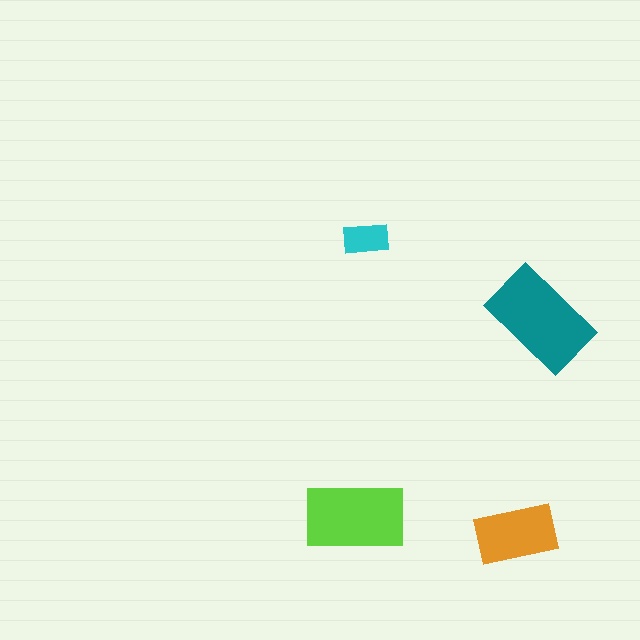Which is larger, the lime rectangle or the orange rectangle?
The lime one.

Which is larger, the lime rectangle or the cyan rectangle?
The lime one.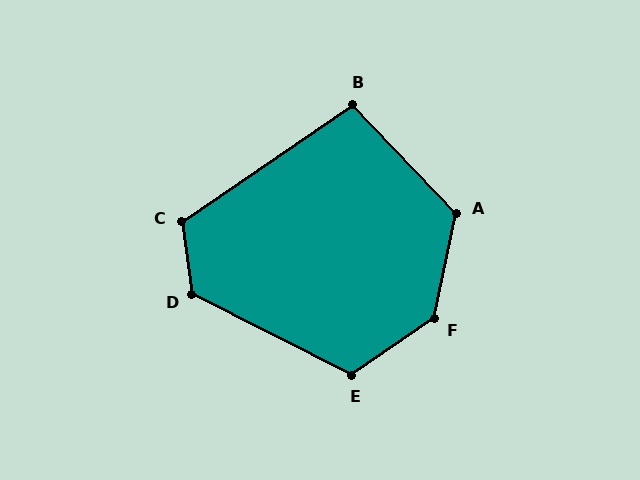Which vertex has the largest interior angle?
F, at approximately 136 degrees.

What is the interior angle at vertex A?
Approximately 125 degrees (obtuse).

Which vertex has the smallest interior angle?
B, at approximately 99 degrees.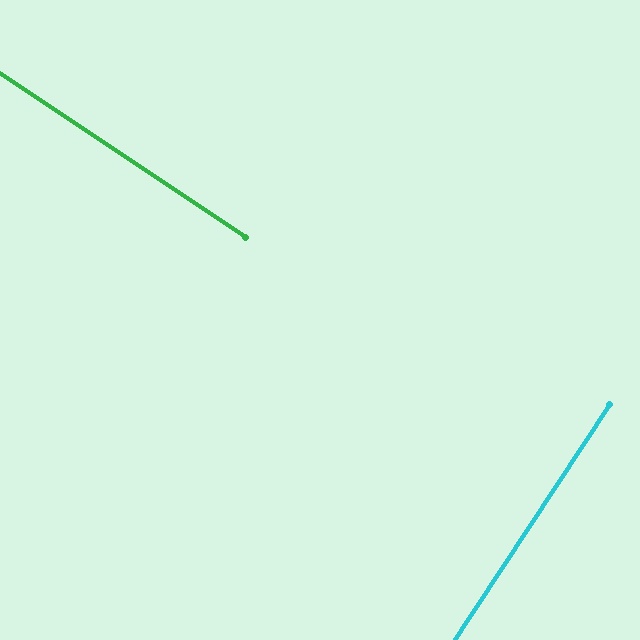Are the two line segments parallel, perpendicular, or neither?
Perpendicular — they meet at approximately 90°.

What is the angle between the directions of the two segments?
Approximately 90 degrees.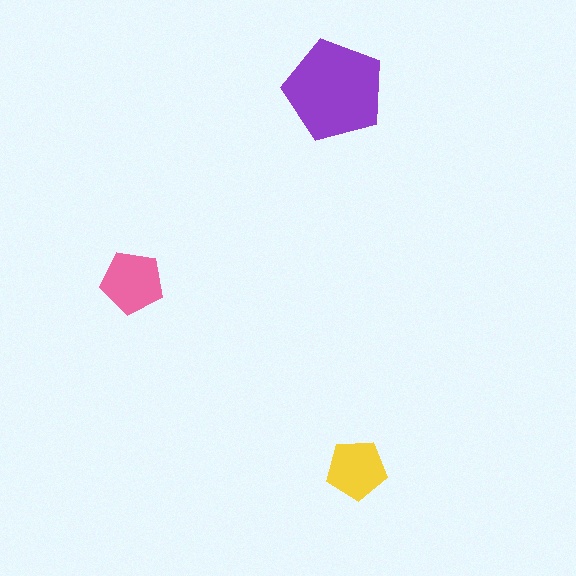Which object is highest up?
The purple pentagon is topmost.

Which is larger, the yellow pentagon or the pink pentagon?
The pink one.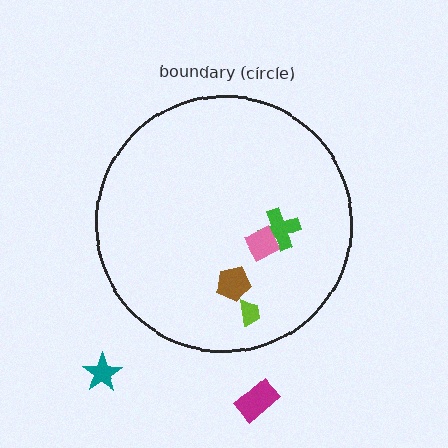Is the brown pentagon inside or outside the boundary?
Inside.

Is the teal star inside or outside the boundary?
Outside.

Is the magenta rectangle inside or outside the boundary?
Outside.